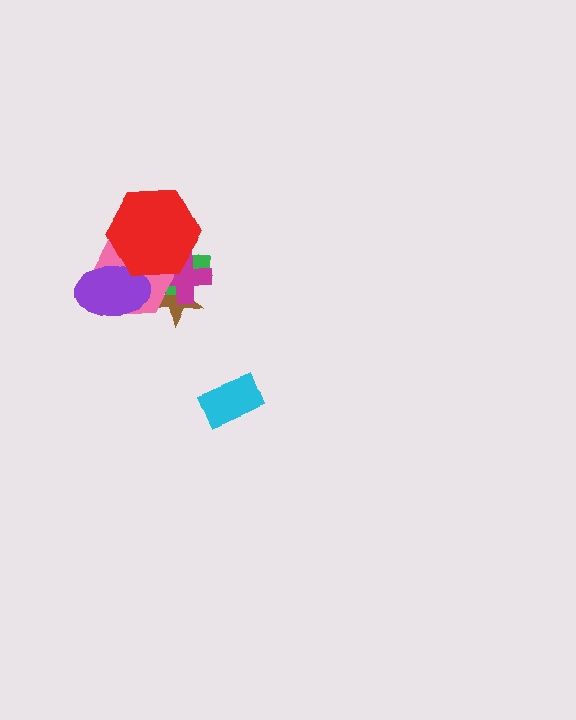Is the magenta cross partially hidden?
Yes, it is partially covered by another shape.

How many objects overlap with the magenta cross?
4 objects overlap with the magenta cross.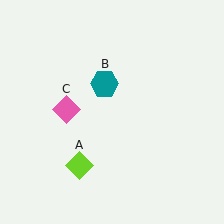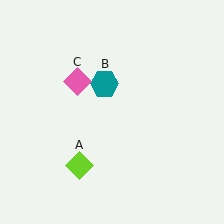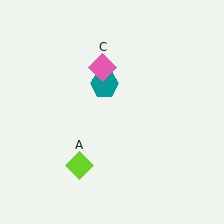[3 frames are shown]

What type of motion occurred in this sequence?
The pink diamond (object C) rotated clockwise around the center of the scene.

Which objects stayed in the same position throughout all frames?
Lime diamond (object A) and teal hexagon (object B) remained stationary.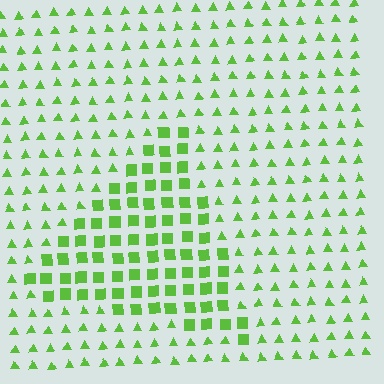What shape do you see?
I see a triangle.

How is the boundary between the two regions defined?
The boundary is defined by a change in element shape: squares inside vs. triangles outside. All elements share the same color and spacing.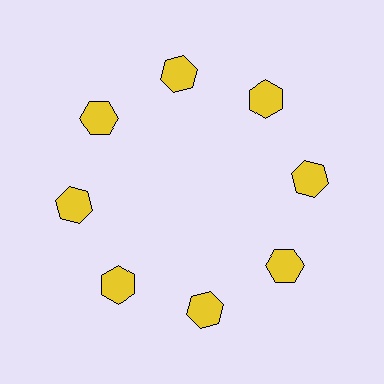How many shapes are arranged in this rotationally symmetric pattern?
There are 8 shapes, arranged in 8 groups of 1.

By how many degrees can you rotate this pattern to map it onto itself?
The pattern maps onto itself every 45 degrees of rotation.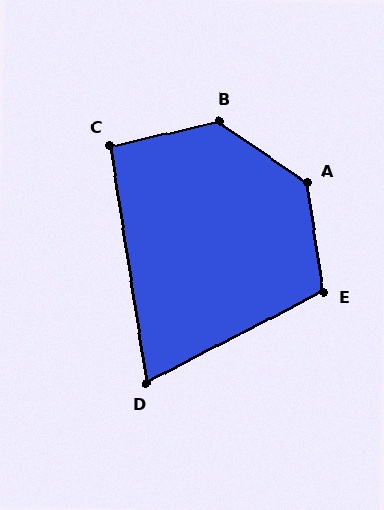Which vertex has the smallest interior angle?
D, at approximately 71 degrees.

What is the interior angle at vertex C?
Approximately 94 degrees (approximately right).